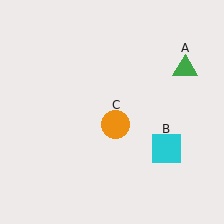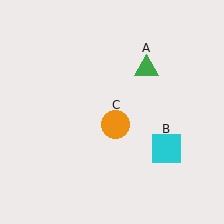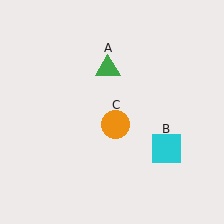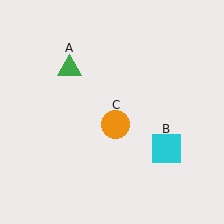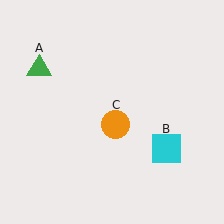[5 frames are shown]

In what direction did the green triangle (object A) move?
The green triangle (object A) moved left.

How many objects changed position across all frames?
1 object changed position: green triangle (object A).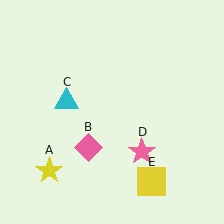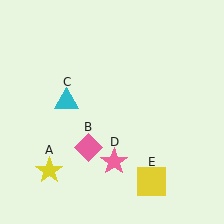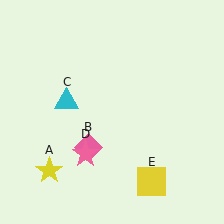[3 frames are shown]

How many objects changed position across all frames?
1 object changed position: pink star (object D).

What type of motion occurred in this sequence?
The pink star (object D) rotated clockwise around the center of the scene.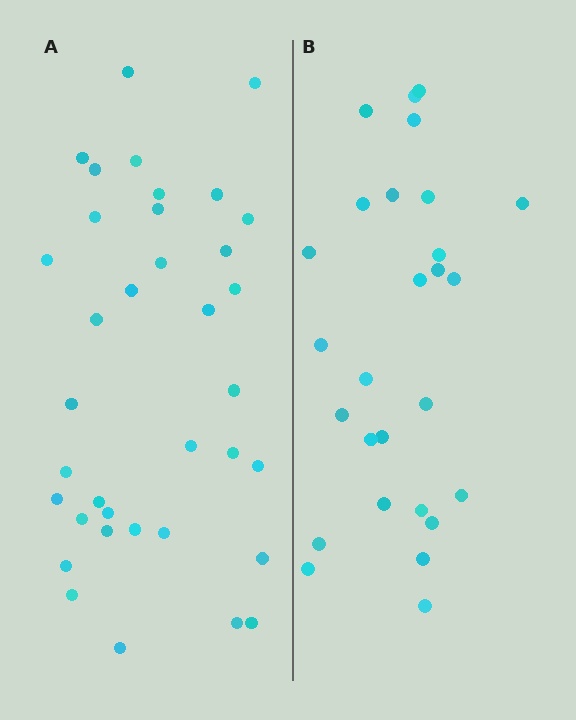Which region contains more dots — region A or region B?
Region A (the left region) has more dots.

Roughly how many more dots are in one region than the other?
Region A has roughly 8 or so more dots than region B.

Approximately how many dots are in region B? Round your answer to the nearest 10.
About 30 dots. (The exact count is 27, which rounds to 30.)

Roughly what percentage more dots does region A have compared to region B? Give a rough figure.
About 35% more.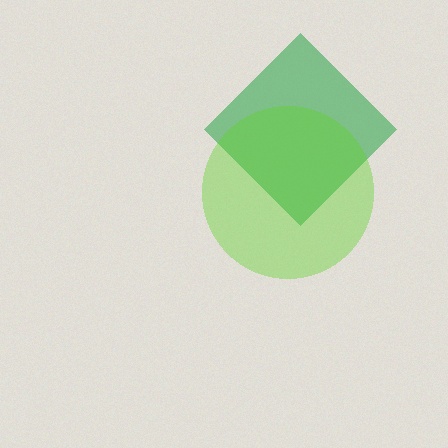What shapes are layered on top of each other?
The layered shapes are: a green diamond, a lime circle.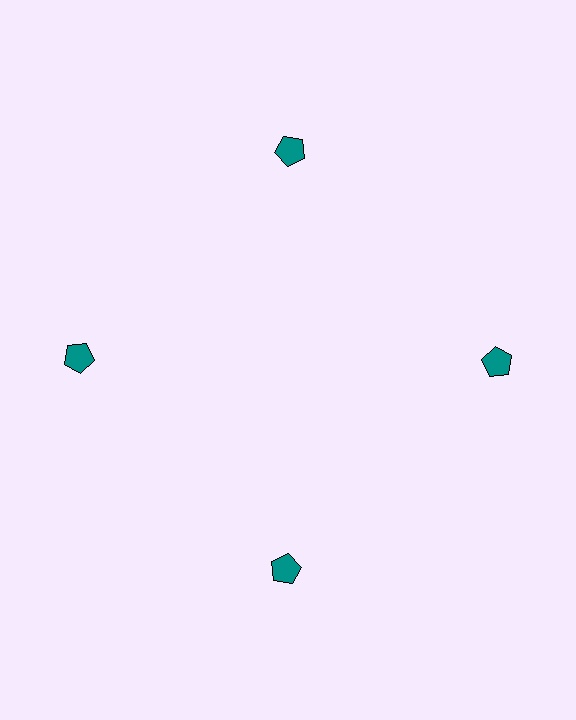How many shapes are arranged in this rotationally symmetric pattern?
There are 4 shapes, arranged in 4 groups of 1.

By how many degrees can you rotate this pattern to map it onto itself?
The pattern maps onto itself every 90 degrees of rotation.